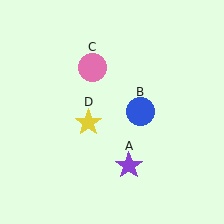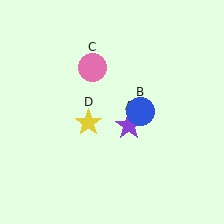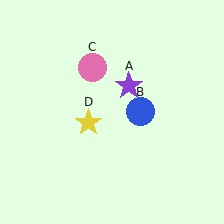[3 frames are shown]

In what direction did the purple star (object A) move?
The purple star (object A) moved up.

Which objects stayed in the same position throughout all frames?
Blue circle (object B) and pink circle (object C) and yellow star (object D) remained stationary.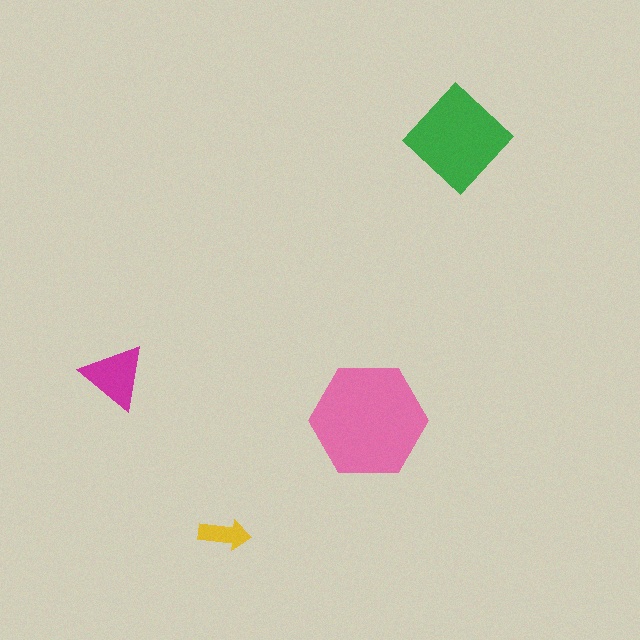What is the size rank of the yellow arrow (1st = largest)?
4th.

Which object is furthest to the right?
The green diamond is rightmost.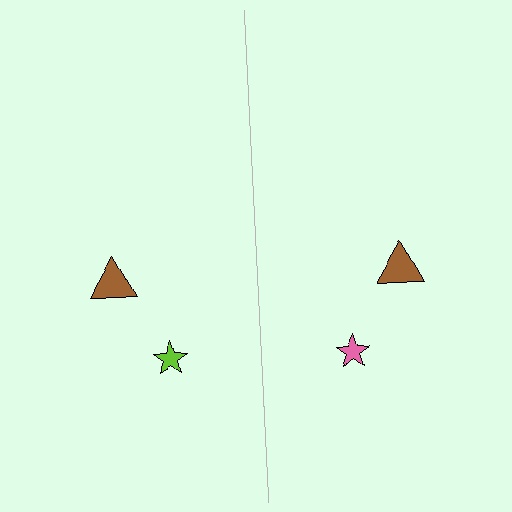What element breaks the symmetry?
The pink star on the right side breaks the symmetry — its mirror counterpart is lime.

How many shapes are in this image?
There are 4 shapes in this image.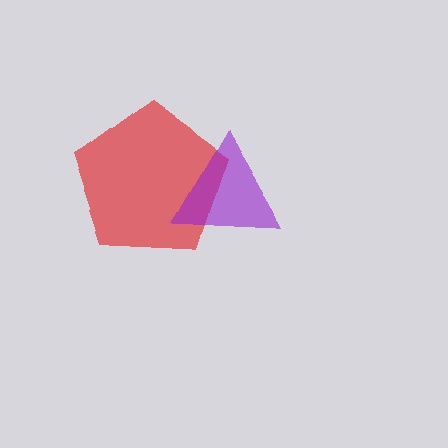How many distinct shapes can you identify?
There are 2 distinct shapes: a red pentagon, a purple triangle.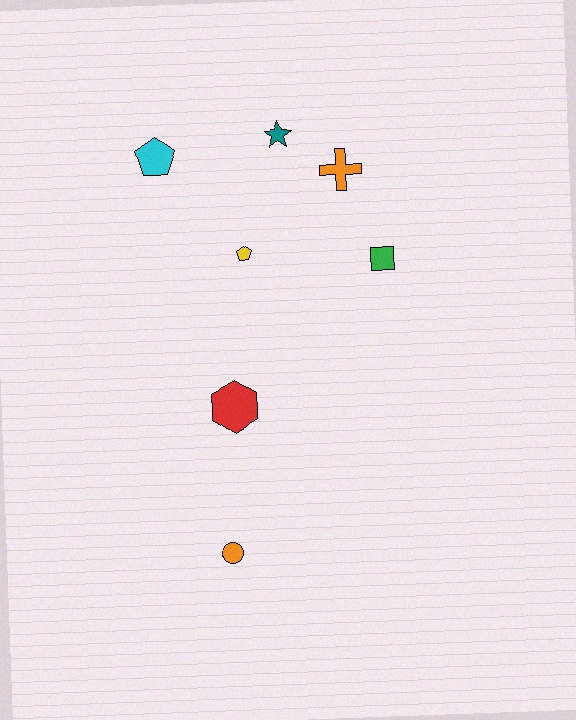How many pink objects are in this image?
There are no pink objects.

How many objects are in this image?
There are 7 objects.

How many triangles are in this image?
There are no triangles.